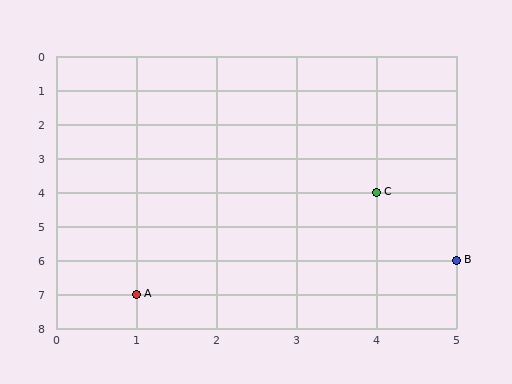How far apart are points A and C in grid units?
Points A and C are 3 columns and 3 rows apart (about 4.2 grid units diagonally).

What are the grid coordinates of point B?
Point B is at grid coordinates (5, 6).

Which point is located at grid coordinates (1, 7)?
Point A is at (1, 7).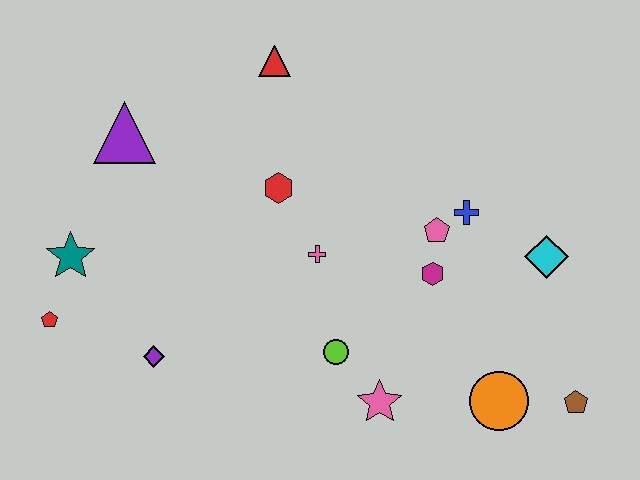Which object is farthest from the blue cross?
The red pentagon is farthest from the blue cross.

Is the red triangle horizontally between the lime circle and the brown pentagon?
No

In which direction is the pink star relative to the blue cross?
The pink star is below the blue cross.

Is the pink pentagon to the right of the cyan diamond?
No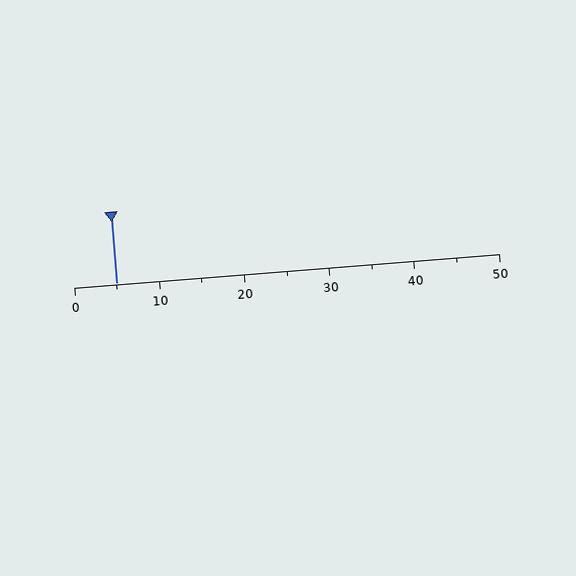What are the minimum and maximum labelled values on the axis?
The axis runs from 0 to 50.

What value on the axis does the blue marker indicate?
The marker indicates approximately 5.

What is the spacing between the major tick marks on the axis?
The major ticks are spaced 10 apart.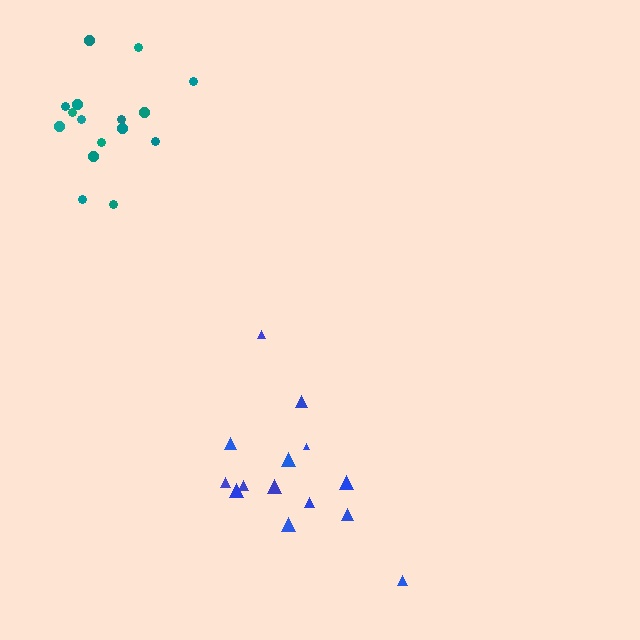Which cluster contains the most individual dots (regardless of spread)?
Teal (16).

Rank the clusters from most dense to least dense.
teal, blue.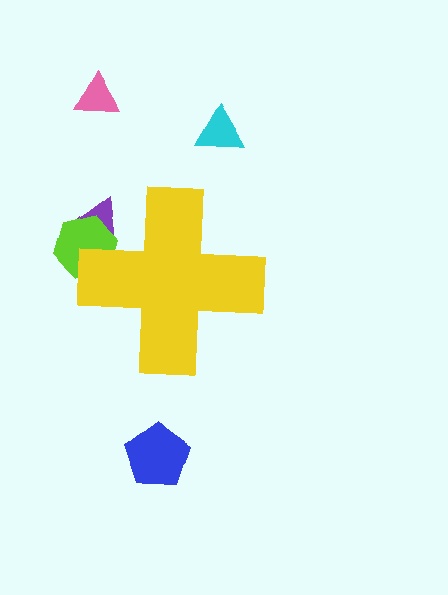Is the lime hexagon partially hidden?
Yes, the lime hexagon is partially hidden behind the yellow cross.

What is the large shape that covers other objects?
A yellow cross.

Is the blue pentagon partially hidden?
No, the blue pentagon is fully visible.